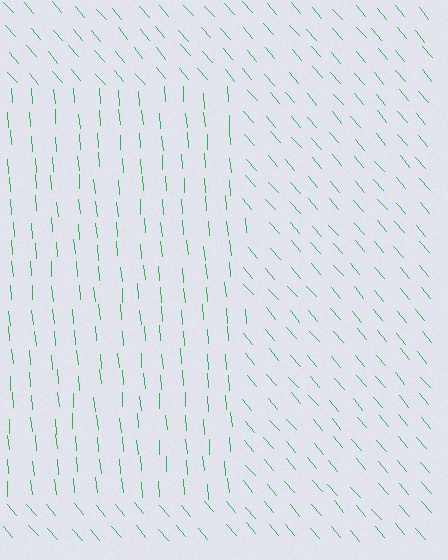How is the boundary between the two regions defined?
The boundary is defined purely by a change in line orientation (approximately 36 degrees difference). All lines are the same color and thickness.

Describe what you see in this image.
The image is filled with small green line segments. A rectangle region in the image has lines oriented differently from the surrounding lines, creating a visible texture boundary.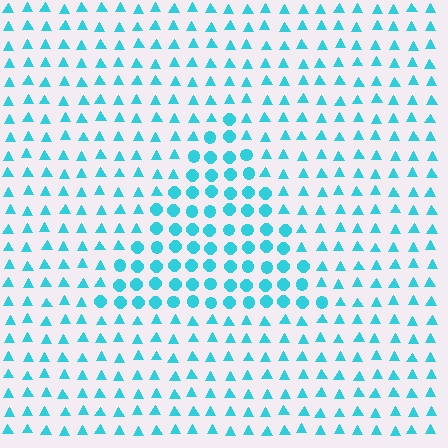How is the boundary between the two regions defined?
The boundary is defined by a change in element shape: circles inside vs. triangles outside. All elements share the same color and spacing.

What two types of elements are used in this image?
The image uses circles inside the triangle region and triangles outside it.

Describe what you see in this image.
The image is filled with small cyan elements arranged in a uniform grid. A triangle-shaped region contains circles, while the surrounding area contains triangles. The boundary is defined purely by the change in element shape.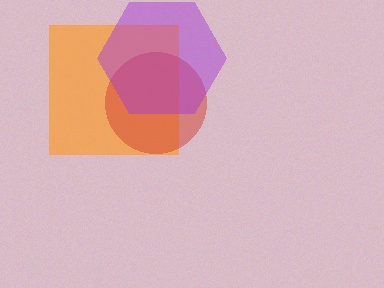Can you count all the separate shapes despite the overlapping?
Yes, there are 3 separate shapes.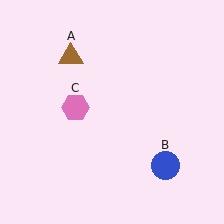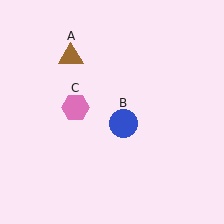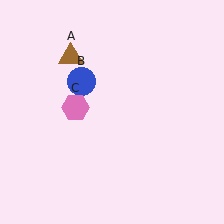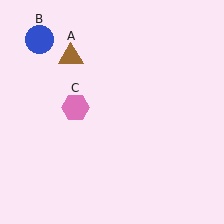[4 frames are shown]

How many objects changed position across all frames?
1 object changed position: blue circle (object B).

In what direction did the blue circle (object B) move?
The blue circle (object B) moved up and to the left.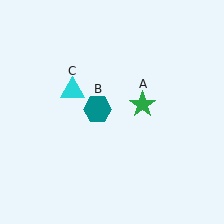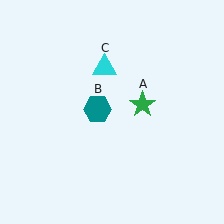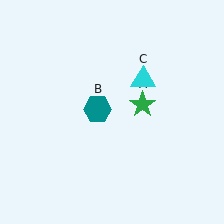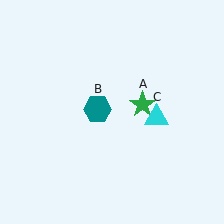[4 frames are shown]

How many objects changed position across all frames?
1 object changed position: cyan triangle (object C).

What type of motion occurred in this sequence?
The cyan triangle (object C) rotated clockwise around the center of the scene.